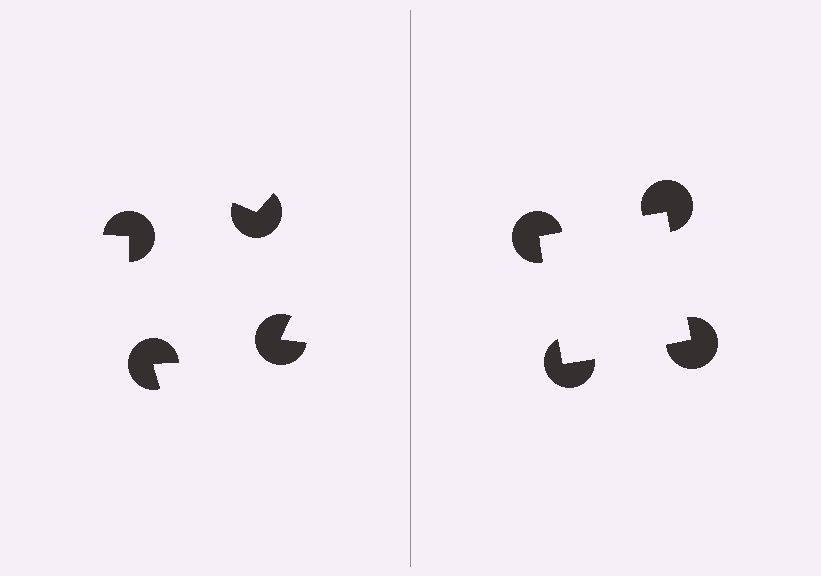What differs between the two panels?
The pac-man discs are positioned identically on both sides; only the wedge orientations differ. On the right they align to a square; on the left they are misaligned.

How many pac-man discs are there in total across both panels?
8 — 4 on each side.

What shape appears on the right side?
An illusory square.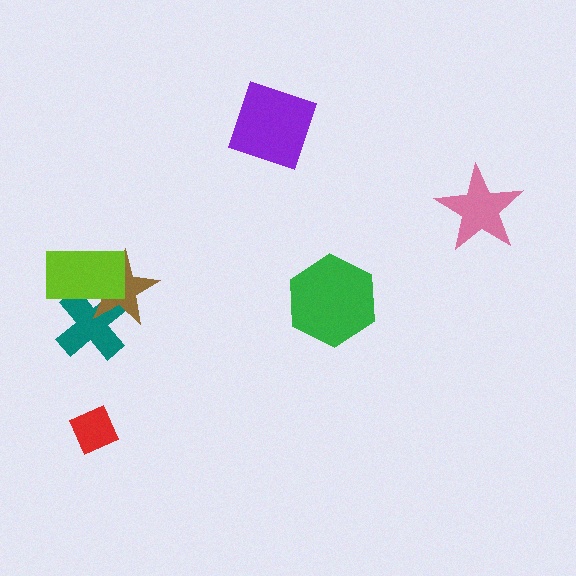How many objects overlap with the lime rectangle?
2 objects overlap with the lime rectangle.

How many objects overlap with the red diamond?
0 objects overlap with the red diamond.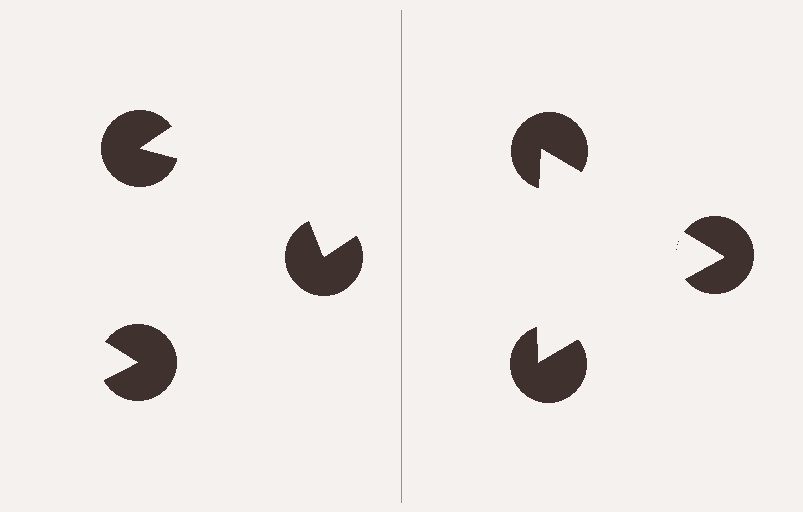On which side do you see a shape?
An illusory triangle appears on the right side. On the left side the wedge cuts are rotated, so no coherent shape forms.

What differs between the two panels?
The pac-man discs are positioned identically on both sides; only the wedge orientations differ. On the right they align to a triangle; on the left they are misaligned.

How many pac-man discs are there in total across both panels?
6 — 3 on each side.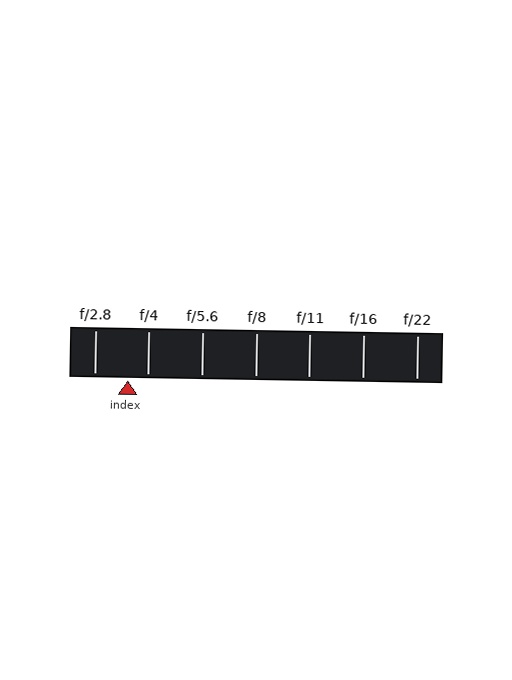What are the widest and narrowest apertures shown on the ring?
The widest aperture shown is f/2.8 and the narrowest is f/22.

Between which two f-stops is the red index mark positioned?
The index mark is between f/2.8 and f/4.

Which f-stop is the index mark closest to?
The index mark is closest to f/4.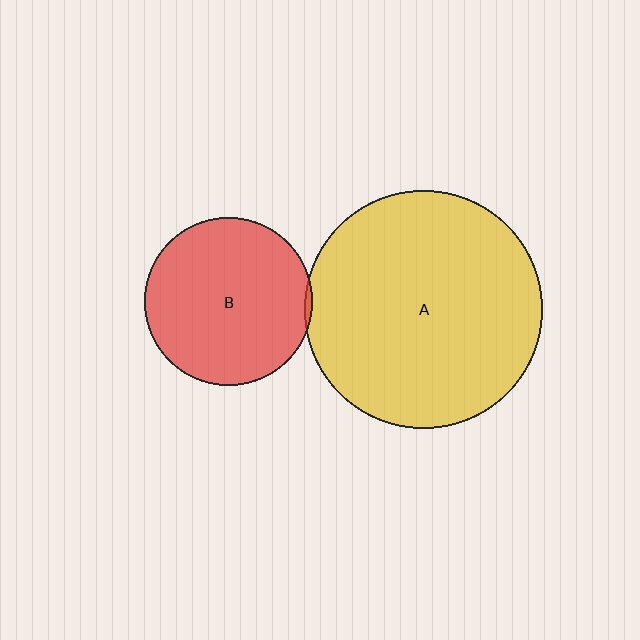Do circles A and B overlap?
Yes.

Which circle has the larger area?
Circle A (yellow).